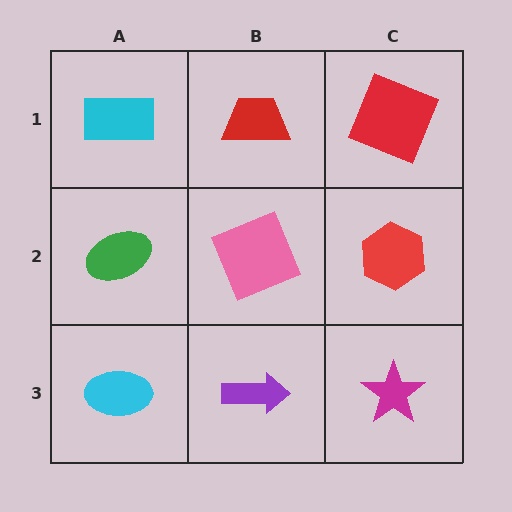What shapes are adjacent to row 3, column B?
A pink square (row 2, column B), a cyan ellipse (row 3, column A), a magenta star (row 3, column C).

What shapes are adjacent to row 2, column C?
A red square (row 1, column C), a magenta star (row 3, column C), a pink square (row 2, column B).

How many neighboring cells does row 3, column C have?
2.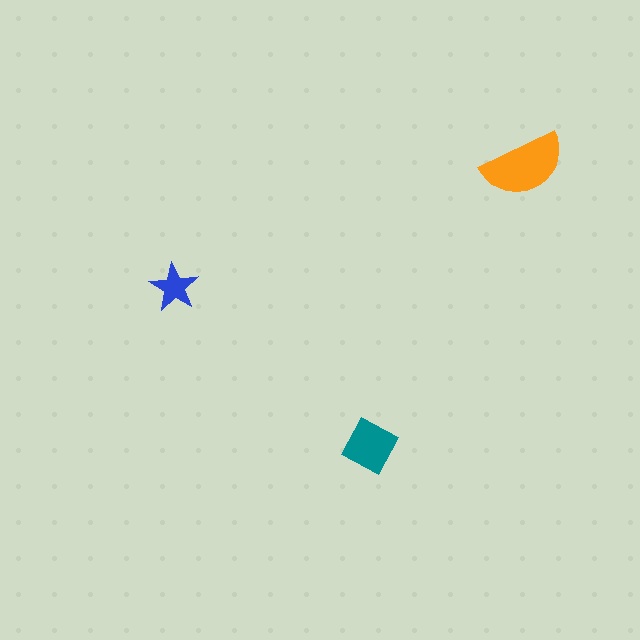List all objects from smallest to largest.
The blue star, the teal square, the orange semicircle.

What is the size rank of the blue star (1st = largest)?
3rd.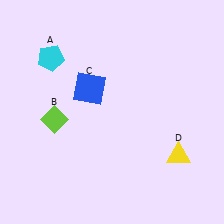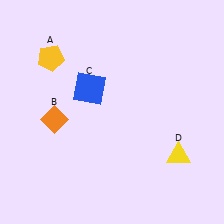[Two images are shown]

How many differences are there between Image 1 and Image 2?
There are 2 differences between the two images.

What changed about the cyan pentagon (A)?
In Image 1, A is cyan. In Image 2, it changed to yellow.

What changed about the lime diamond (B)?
In Image 1, B is lime. In Image 2, it changed to orange.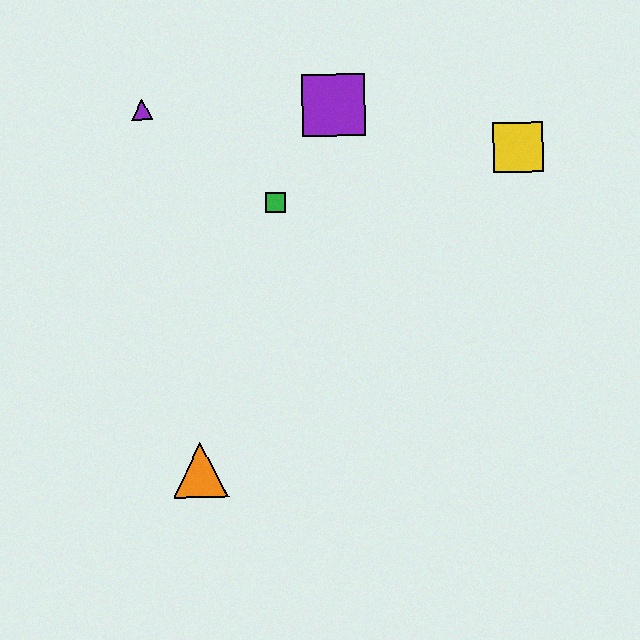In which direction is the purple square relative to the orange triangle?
The purple square is above the orange triangle.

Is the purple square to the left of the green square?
No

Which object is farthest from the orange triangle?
The yellow square is farthest from the orange triangle.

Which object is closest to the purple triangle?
The green square is closest to the purple triangle.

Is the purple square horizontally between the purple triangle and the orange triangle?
No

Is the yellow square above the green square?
Yes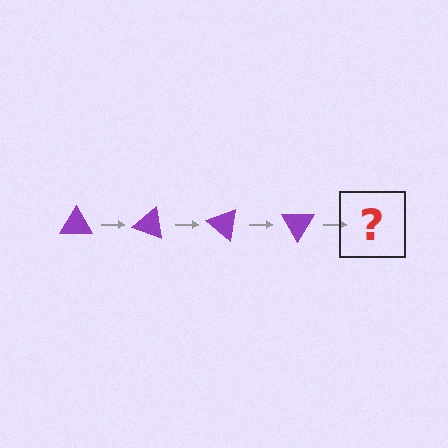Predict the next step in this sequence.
The next step is a purple triangle rotated 80 degrees.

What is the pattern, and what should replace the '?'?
The pattern is that the triangle rotates 20 degrees each step. The '?' should be a purple triangle rotated 80 degrees.